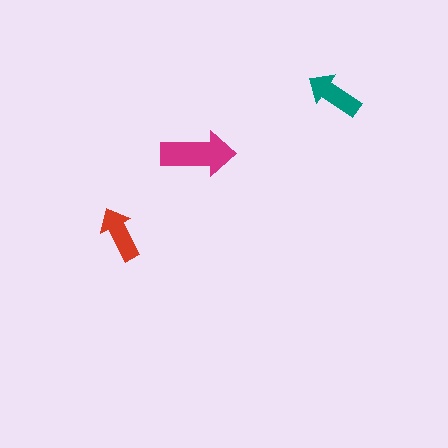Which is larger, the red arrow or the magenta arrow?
The magenta one.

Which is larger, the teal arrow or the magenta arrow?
The magenta one.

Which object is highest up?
The teal arrow is topmost.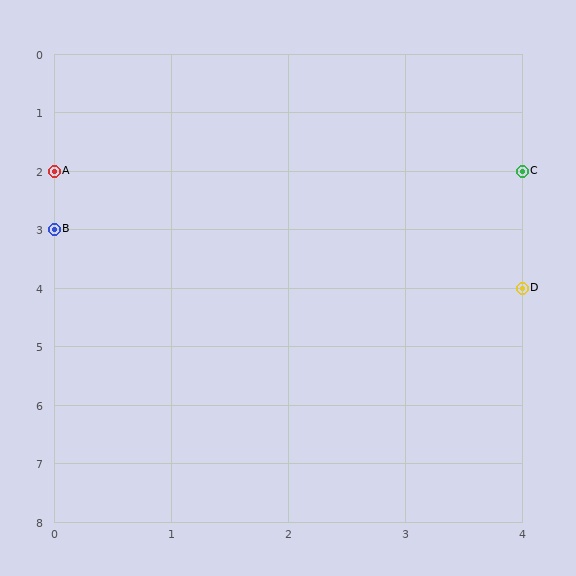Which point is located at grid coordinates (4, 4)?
Point D is at (4, 4).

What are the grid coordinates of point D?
Point D is at grid coordinates (4, 4).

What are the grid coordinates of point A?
Point A is at grid coordinates (0, 2).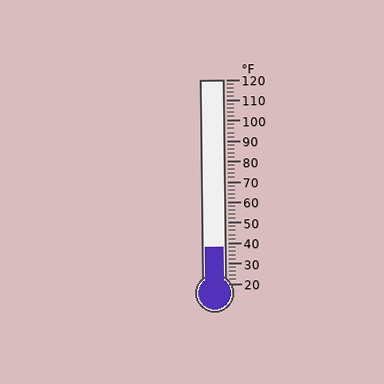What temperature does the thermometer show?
The thermometer shows approximately 38°F.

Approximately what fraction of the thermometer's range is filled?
The thermometer is filled to approximately 20% of its range.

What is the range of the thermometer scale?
The thermometer scale ranges from 20°F to 120°F.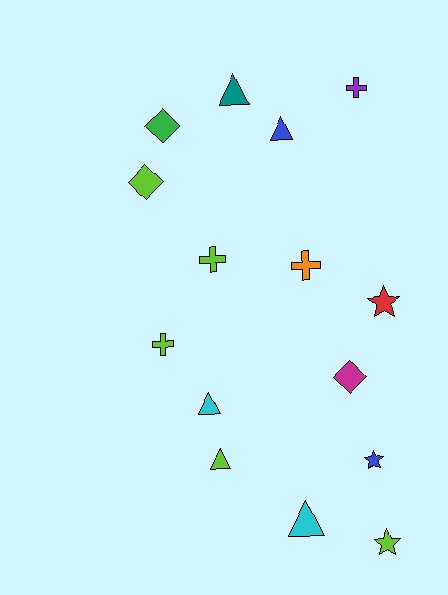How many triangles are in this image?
There are 5 triangles.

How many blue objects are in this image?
There are 2 blue objects.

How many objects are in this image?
There are 15 objects.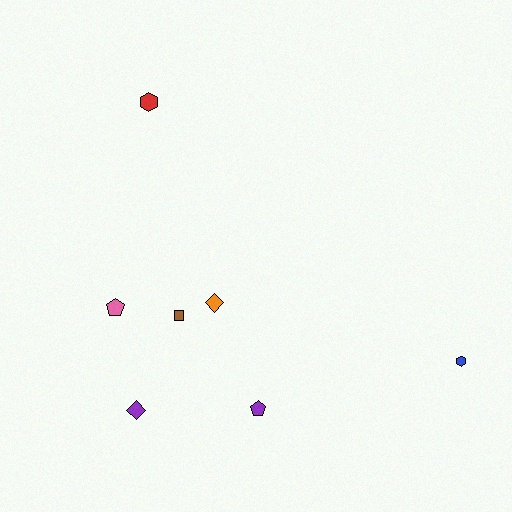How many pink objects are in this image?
There is 1 pink object.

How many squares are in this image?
There is 1 square.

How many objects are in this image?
There are 7 objects.